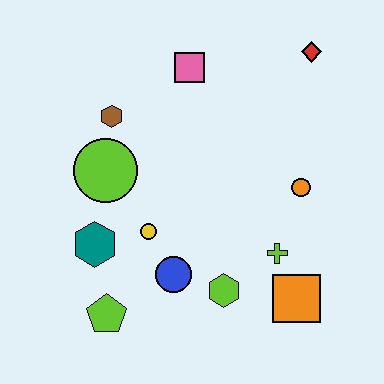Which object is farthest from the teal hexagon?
The red diamond is farthest from the teal hexagon.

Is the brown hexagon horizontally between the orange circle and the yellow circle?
No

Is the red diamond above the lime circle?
Yes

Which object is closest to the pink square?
The brown hexagon is closest to the pink square.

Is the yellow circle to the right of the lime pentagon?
Yes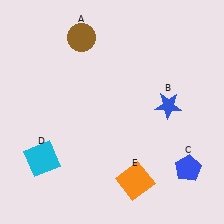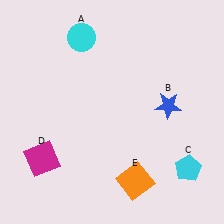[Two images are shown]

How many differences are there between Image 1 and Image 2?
There are 3 differences between the two images.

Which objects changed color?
A changed from brown to cyan. C changed from blue to cyan. D changed from cyan to magenta.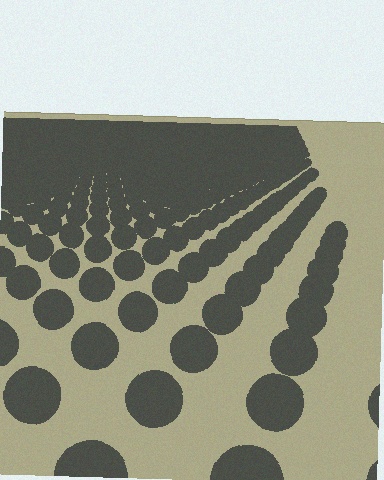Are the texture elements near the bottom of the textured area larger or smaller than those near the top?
Larger. Near the bottom, elements are closer to the viewer and appear at a bigger on-screen size.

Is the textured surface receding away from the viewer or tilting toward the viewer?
The surface is receding away from the viewer. Texture elements get smaller and denser toward the top.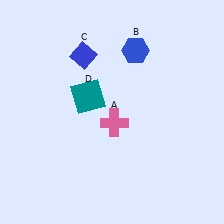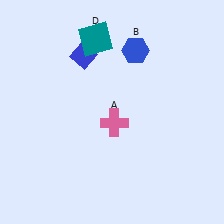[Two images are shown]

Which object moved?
The teal square (D) moved up.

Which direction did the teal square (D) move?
The teal square (D) moved up.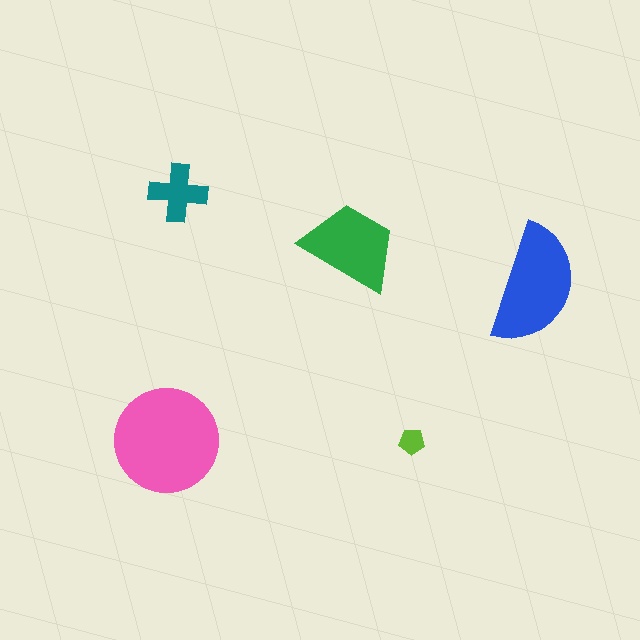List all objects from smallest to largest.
The lime pentagon, the teal cross, the green trapezoid, the blue semicircle, the pink circle.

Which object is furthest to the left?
The pink circle is leftmost.